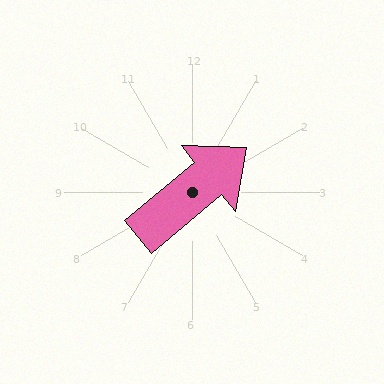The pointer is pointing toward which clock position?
Roughly 2 o'clock.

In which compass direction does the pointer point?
Northeast.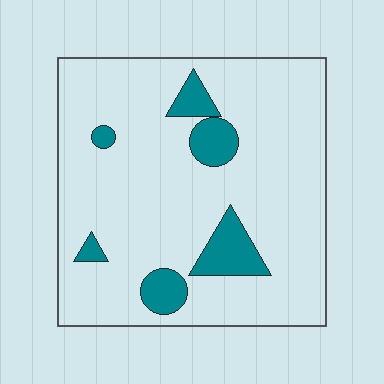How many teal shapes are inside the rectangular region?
6.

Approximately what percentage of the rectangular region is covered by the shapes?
Approximately 15%.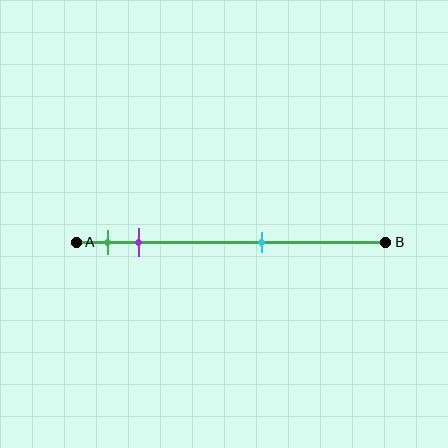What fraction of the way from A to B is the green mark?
The green mark is approximately 10% (0.1) of the way from A to B.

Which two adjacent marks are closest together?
The green and purple marks are the closest adjacent pair.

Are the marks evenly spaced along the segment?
No, the marks are not evenly spaced.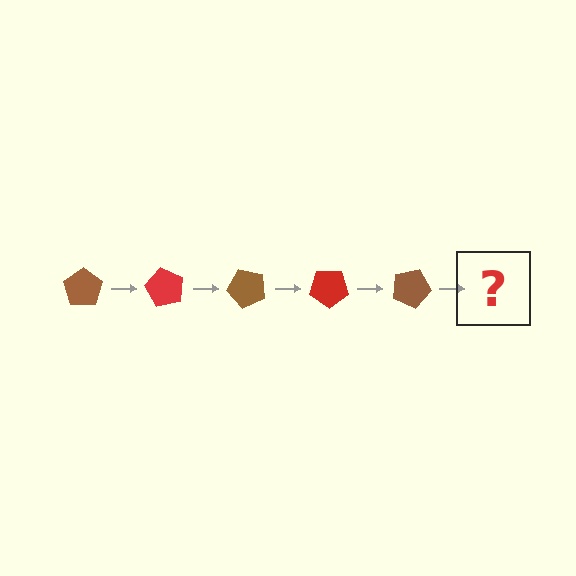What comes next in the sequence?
The next element should be a red pentagon, rotated 300 degrees from the start.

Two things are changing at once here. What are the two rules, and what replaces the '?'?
The two rules are that it rotates 60 degrees each step and the color cycles through brown and red. The '?' should be a red pentagon, rotated 300 degrees from the start.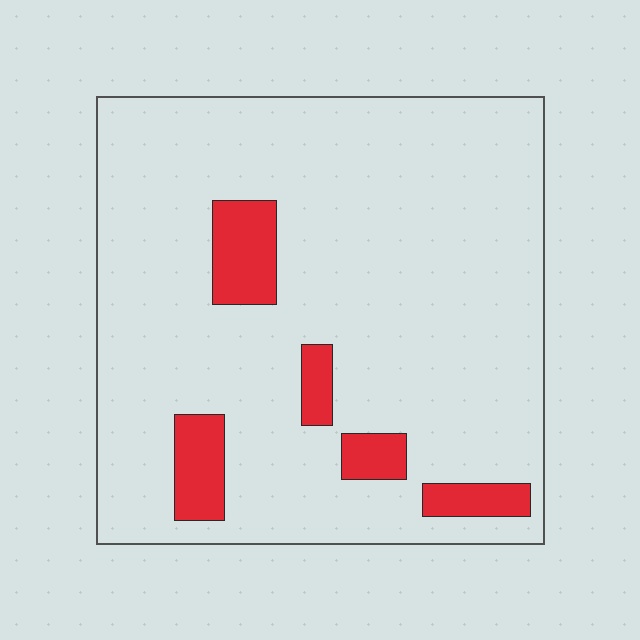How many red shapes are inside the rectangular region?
5.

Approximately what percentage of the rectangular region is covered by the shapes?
Approximately 10%.